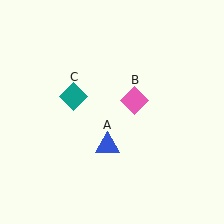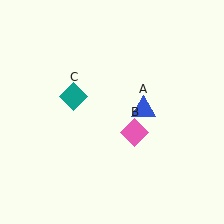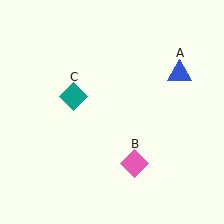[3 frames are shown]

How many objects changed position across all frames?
2 objects changed position: blue triangle (object A), pink diamond (object B).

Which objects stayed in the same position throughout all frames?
Teal diamond (object C) remained stationary.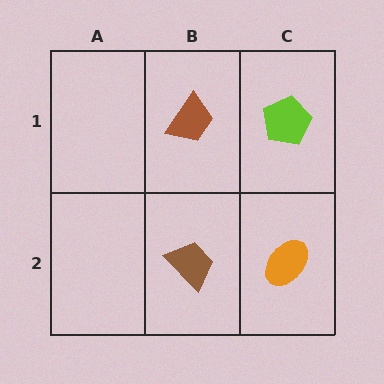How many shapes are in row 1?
2 shapes.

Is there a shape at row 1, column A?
No, that cell is empty.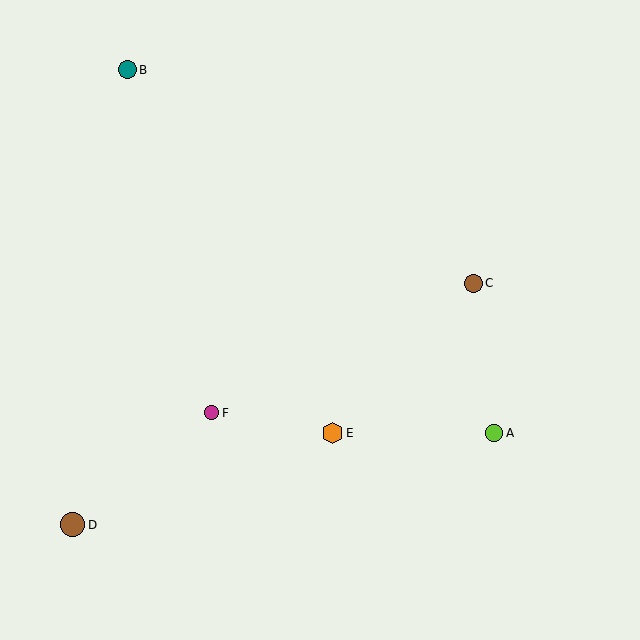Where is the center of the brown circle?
The center of the brown circle is at (473, 283).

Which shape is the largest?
The brown circle (labeled D) is the largest.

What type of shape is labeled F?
Shape F is a magenta circle.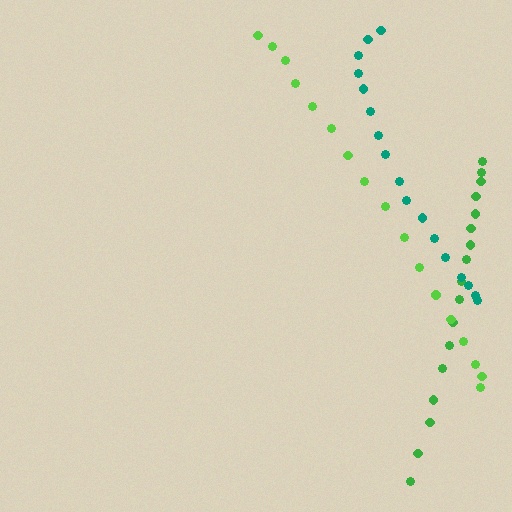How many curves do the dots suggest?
There are 3 distinct paths.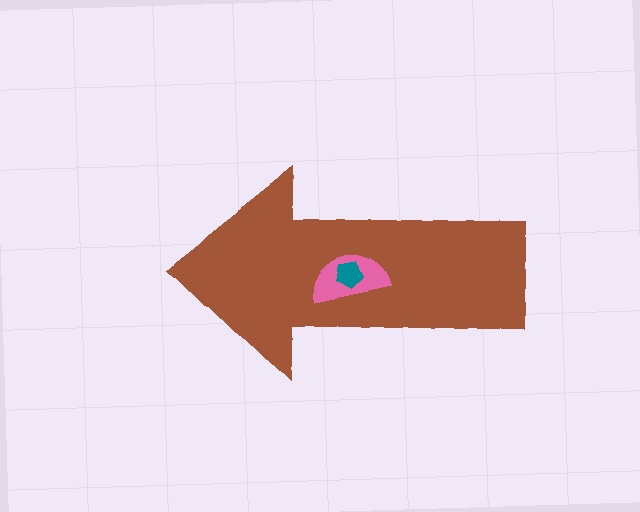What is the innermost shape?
The teal pentagon.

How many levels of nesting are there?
3.